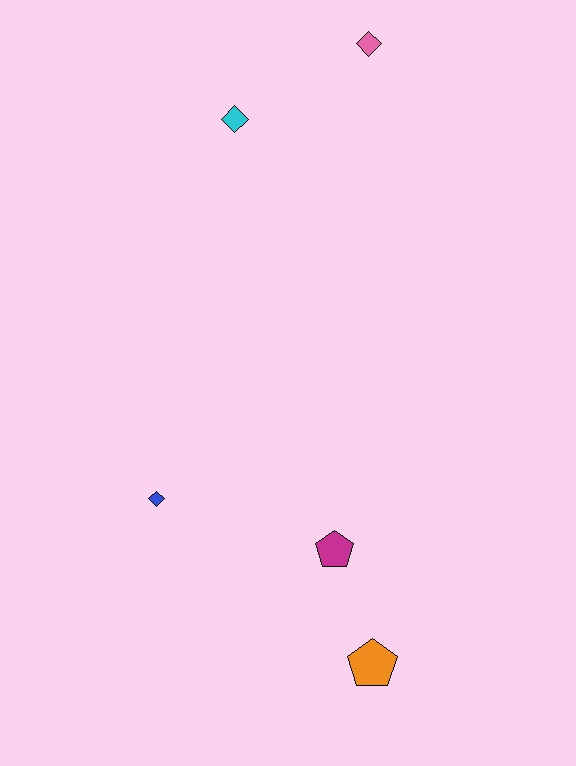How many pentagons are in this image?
There are 2 pentagons.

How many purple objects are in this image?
There are no purple objects.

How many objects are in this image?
There are 5 objects.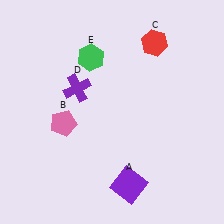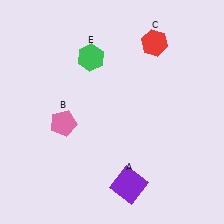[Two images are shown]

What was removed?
The purple cross (D) was removed in Image 2.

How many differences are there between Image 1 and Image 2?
There is 1 difference between the two images.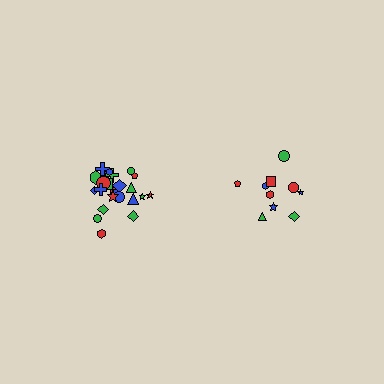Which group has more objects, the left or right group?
The left group.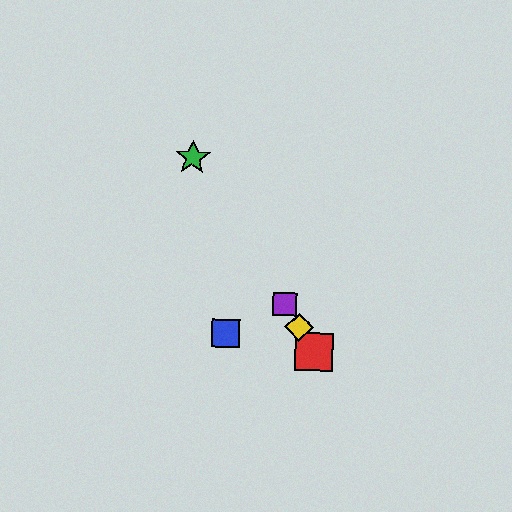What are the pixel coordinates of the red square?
The red square is at (314, 351).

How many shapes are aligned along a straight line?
4 shapes (the red square, the green star, the yellow diamond, the purple square) are aligned along a straight line.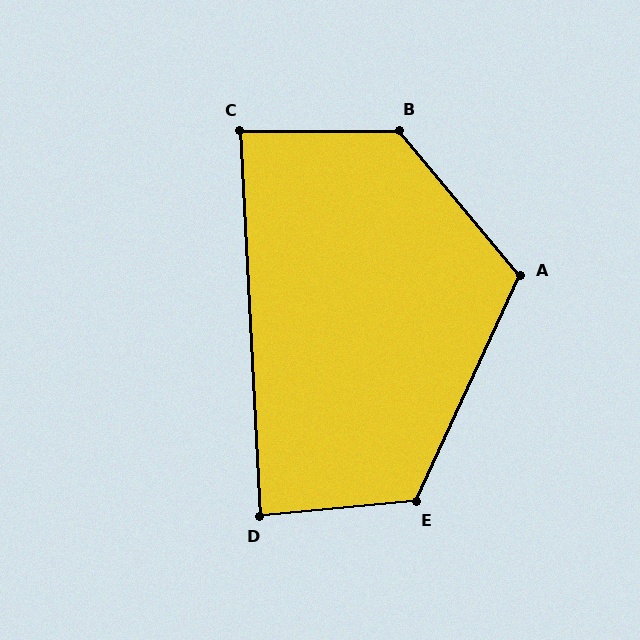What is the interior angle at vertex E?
Approximately 120 degrees (obtuse).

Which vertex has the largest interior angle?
B, at approximately 130 degrees.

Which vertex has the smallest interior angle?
C, at approximately 87 degrees.